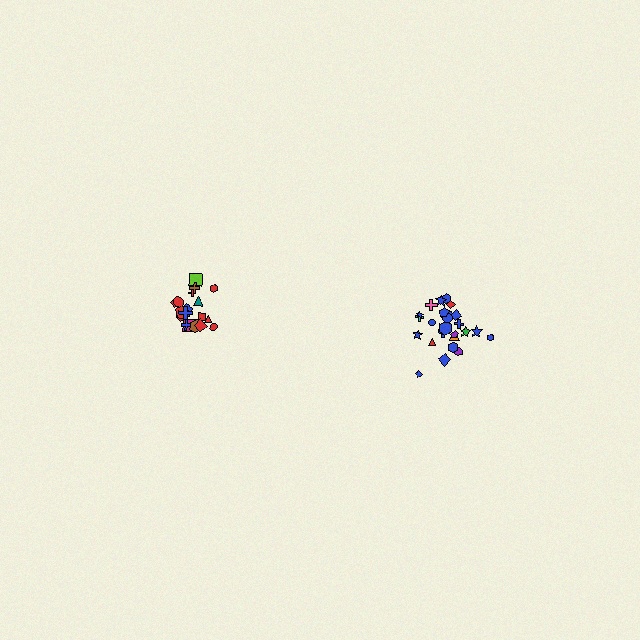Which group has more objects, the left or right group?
The right group.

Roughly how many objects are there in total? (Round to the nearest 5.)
Roughly 45 objects in total.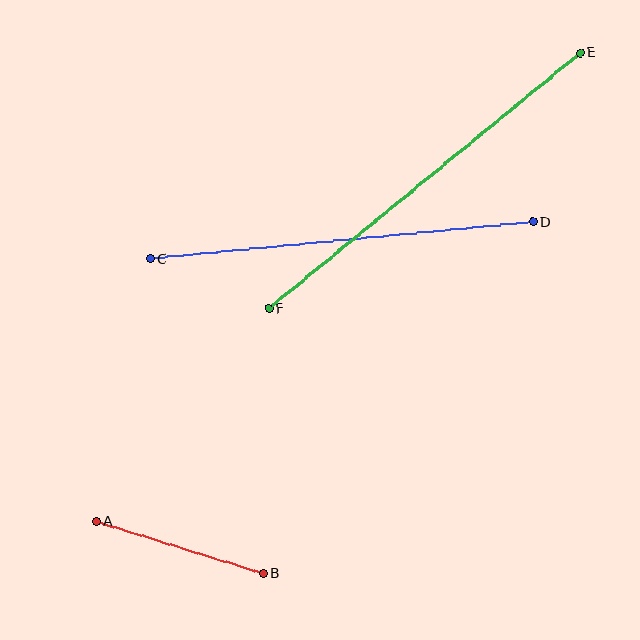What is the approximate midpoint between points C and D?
The midpoint is at approximately (341, 240) pixels.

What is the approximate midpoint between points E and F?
The midpoint is at approximately (424, 181) pixels.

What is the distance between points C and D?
The distance is approximately 385 pixels.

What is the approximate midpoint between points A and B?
The midpoint is at approximately (180, 547) pixels.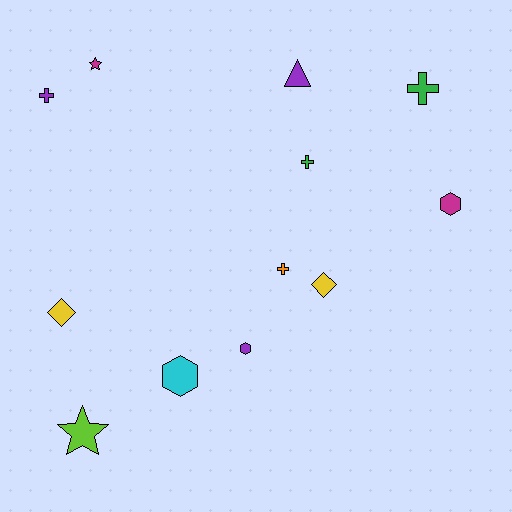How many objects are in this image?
There are 12 objects.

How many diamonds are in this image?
There are 2 diamonds.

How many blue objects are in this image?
There are no blue objects.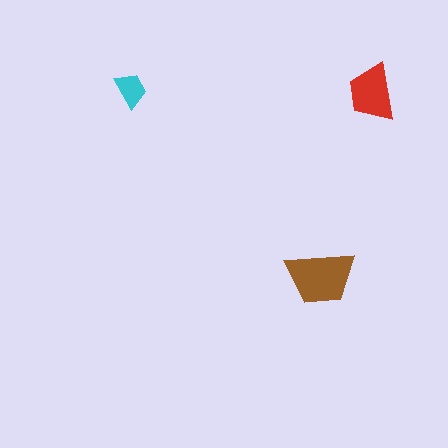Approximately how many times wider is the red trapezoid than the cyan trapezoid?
About 1.5 times wider.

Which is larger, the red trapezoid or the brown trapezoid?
The brown one.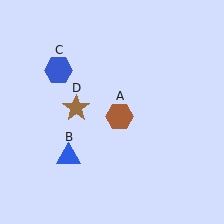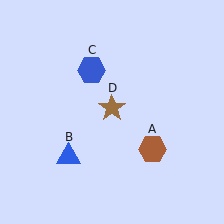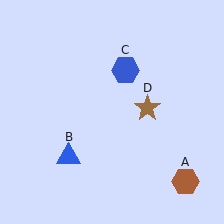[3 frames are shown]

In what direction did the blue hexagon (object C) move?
The blue hexagon (object C) moved right.